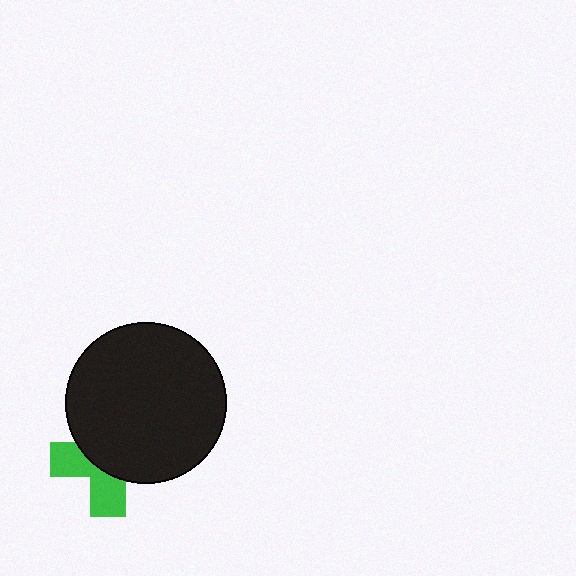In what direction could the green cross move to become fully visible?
The green cross could move down. That would shift it out from behind the black circle entirely.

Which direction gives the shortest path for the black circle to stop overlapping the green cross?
Moving up gives the shortest separation.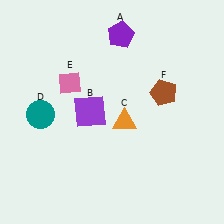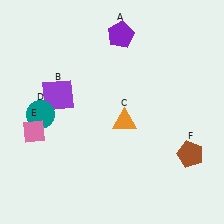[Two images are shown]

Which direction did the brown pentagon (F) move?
The brown pentagon (F) moved down.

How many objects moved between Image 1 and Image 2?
3 objects moved between the two images.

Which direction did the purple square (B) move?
The purple square (B) moved left.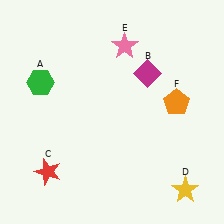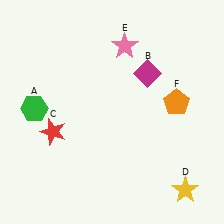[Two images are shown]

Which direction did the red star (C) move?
The red star (C) moved up.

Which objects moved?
The objects that moved are: the green hexagon (A), the red star (C).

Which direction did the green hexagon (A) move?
The green hexagon (A) moved down.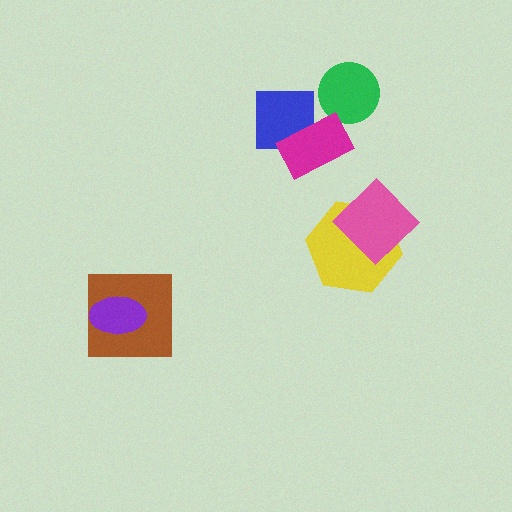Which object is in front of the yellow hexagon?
The pink diamond is in front of the yellow hexagon.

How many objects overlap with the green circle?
0 objects overlap with the green circle.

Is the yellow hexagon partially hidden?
Yes, it is partially covered by another shape.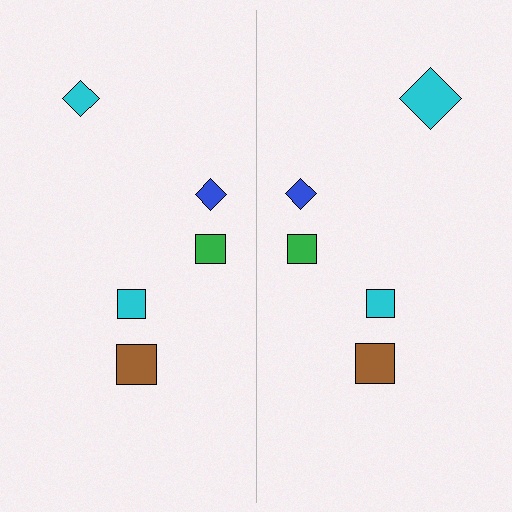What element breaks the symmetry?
The cyan diamond on the right side has a different size than its mirror counterpart.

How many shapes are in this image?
There are 10 shapes in this image.